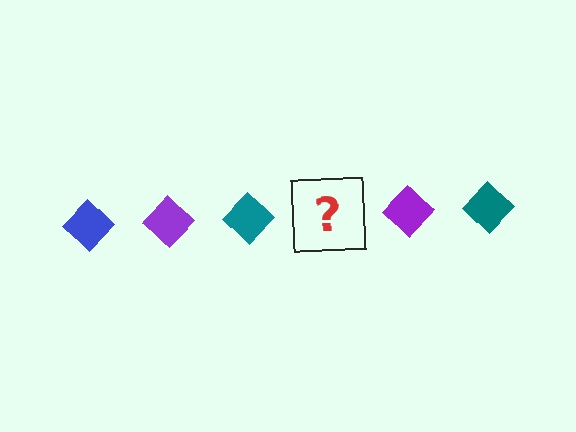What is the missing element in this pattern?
The missing element is a blue diamond.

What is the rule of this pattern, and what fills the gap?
The rule is that the pattern cycles through blue, purple, teal diamonds. The gap should be filled with a blue diamond.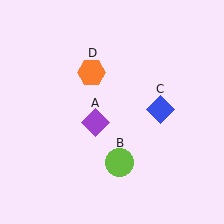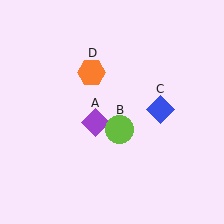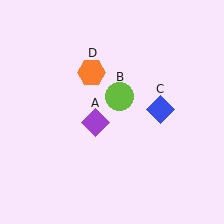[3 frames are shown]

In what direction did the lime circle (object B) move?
The lime circle (object B) moved up.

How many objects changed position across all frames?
1 object changed position: lime circle (object B).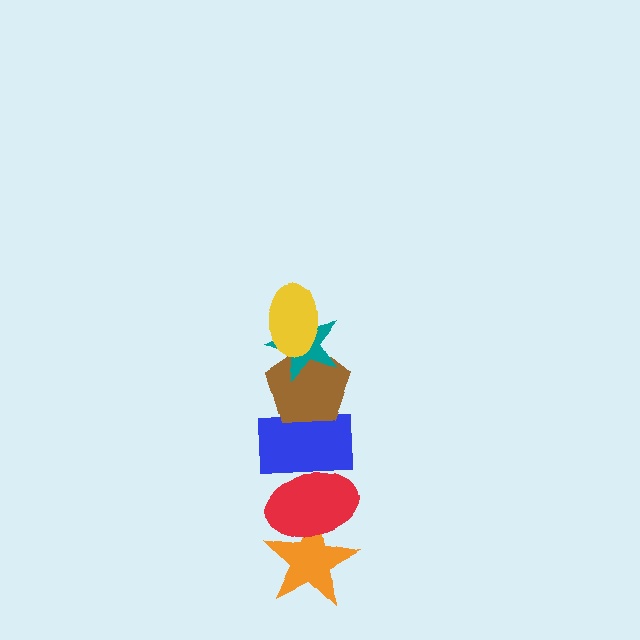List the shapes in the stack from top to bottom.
From top to bottom: the yellow ellipse, the teal star, the brown pentagon, the blue rectangle, the red ellipse, the orange star.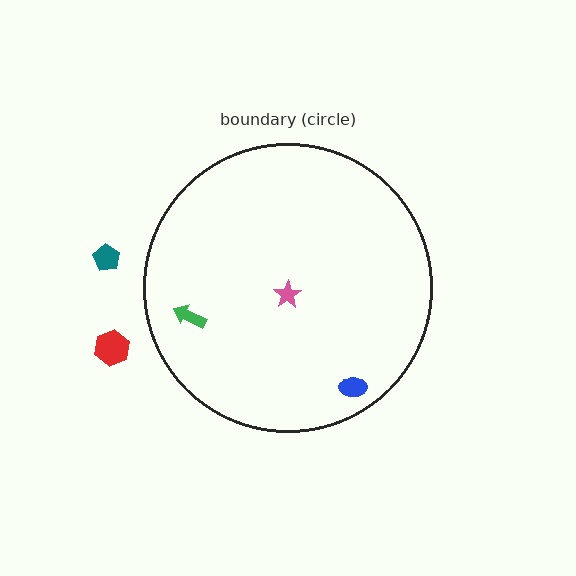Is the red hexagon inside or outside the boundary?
Outside.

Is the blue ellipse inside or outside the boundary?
Inside.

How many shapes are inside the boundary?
3 inside, 2 outside.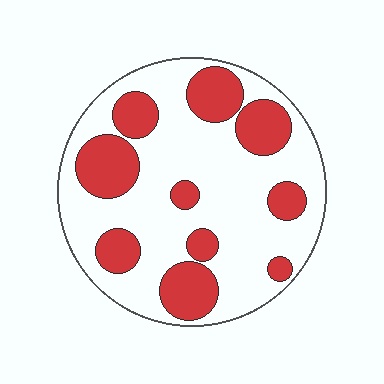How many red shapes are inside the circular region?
10.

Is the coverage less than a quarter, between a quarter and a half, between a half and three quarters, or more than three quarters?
Between a quarter and a half.